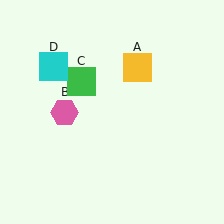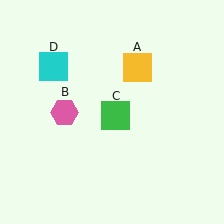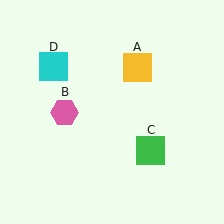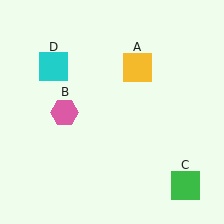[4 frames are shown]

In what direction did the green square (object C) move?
The green square (object C) moved down and to the right.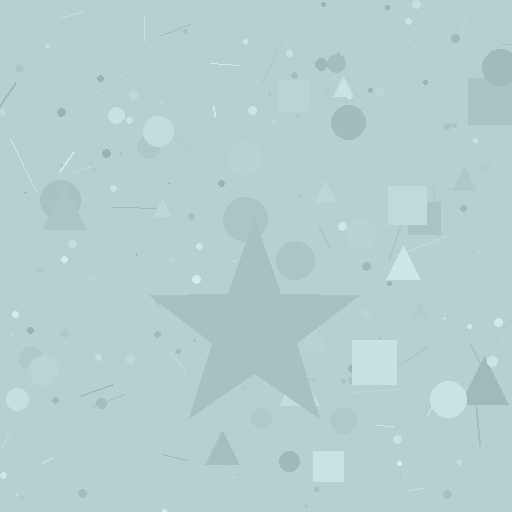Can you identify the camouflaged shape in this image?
The camouflaged shape is a star.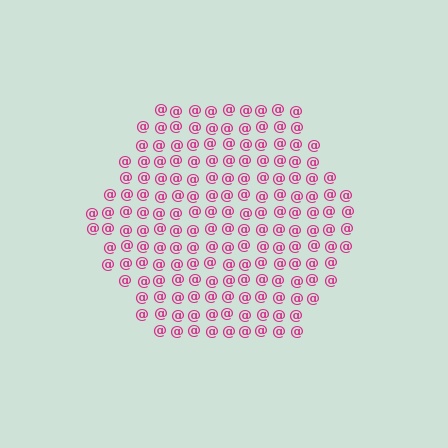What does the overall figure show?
The overall figure shows a hexagon.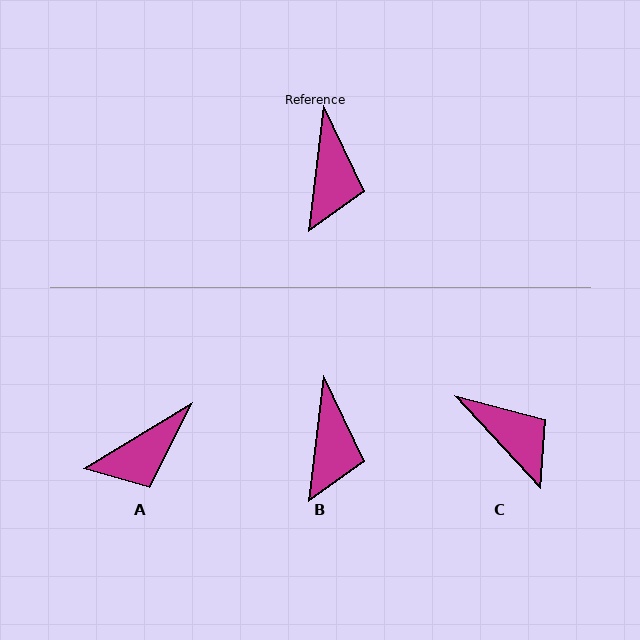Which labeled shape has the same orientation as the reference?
B.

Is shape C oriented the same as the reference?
No, it is off by about 50 degrees.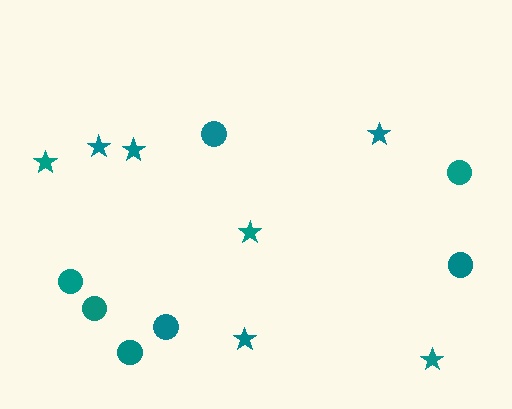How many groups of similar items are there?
There are 2 groups: one group of circles (7) and one group of stars (7).